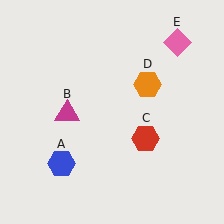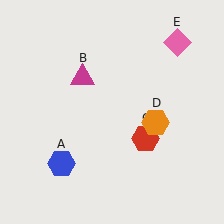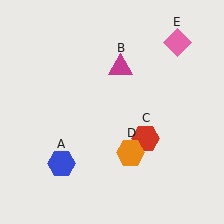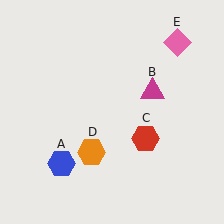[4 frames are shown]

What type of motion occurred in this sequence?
The magenta triangle (object B), orange hexagon (object D) rotated clockwise around the center of the scene.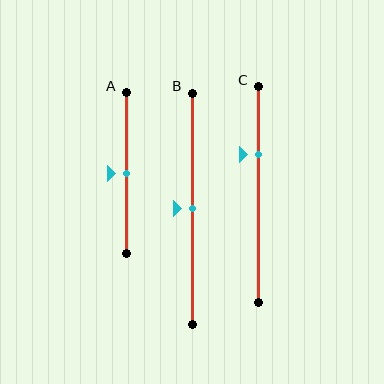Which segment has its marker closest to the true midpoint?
Segment A has its marker closest to the true midpoint.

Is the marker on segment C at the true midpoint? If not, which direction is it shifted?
No, the marker on segment C is shifted upward by about 18% of the segment length.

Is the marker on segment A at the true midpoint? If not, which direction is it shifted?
Yes, the marker on segment A is at the true midpoint.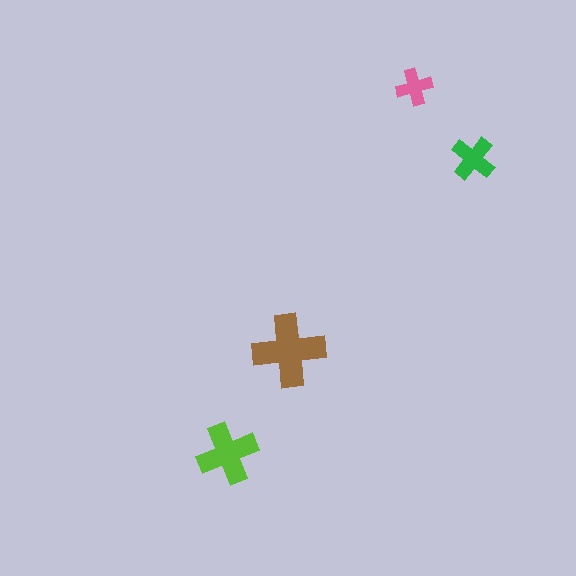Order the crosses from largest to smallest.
the brown one, the lime one, the green one, the pink one.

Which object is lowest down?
The lime cross is bottommost.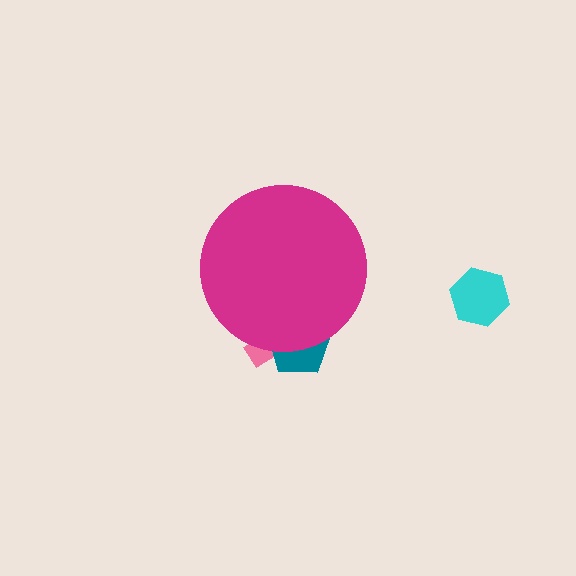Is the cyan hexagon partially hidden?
No, the cyan hexagon is fully visible.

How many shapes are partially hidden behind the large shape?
2 shapes are partially hidden.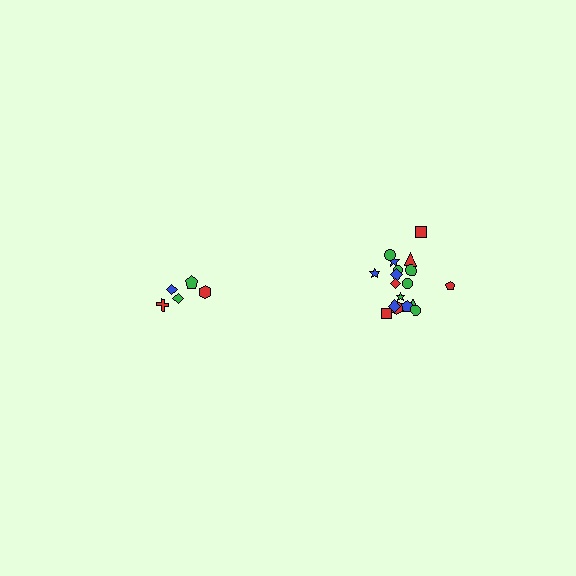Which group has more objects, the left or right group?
The right group.